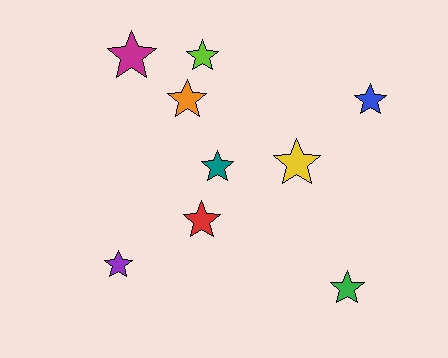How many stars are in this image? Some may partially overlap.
There are 9 stars.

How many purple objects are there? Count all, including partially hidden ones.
There is 1 purple object.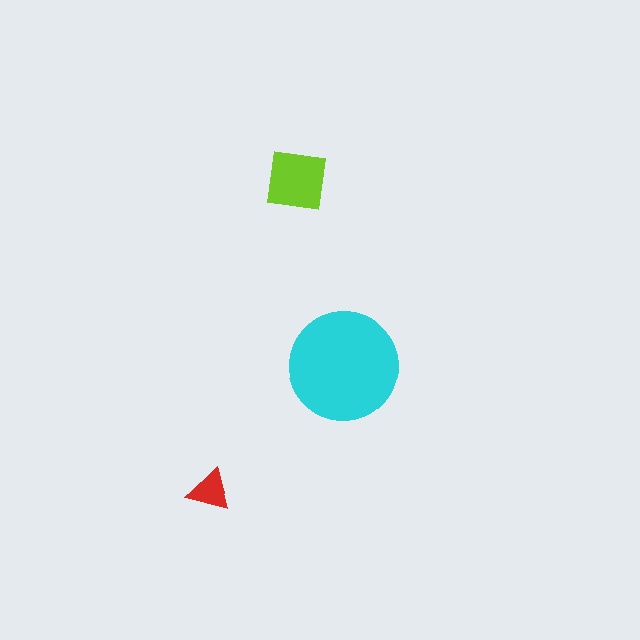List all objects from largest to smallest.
The cyan circle, the lime square, the red triangle.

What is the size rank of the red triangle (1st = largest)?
3rd.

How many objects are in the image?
There are 3 objects in the image.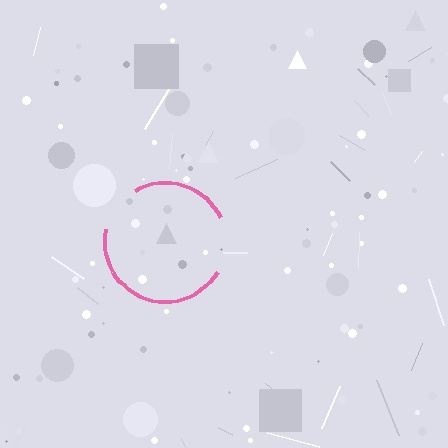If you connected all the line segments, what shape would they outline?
They would outline a circle.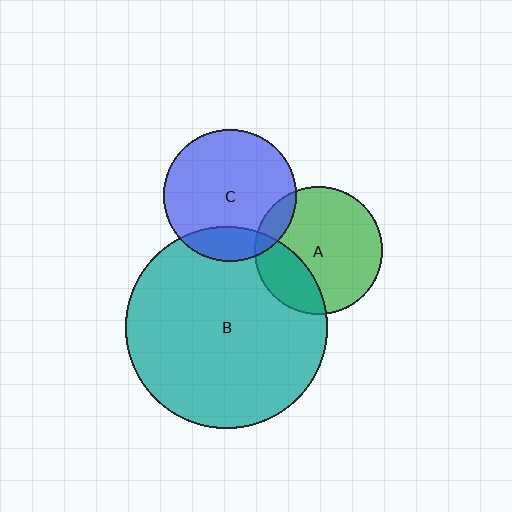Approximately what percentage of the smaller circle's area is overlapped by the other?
Approximately 10%.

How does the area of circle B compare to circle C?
Approximately 2.3 times.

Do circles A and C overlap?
Yes.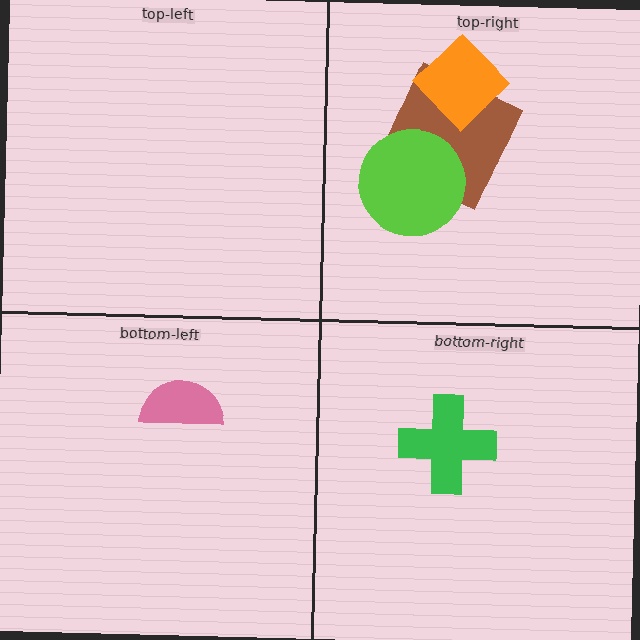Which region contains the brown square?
The top-right region.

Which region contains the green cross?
The bottom-right region.